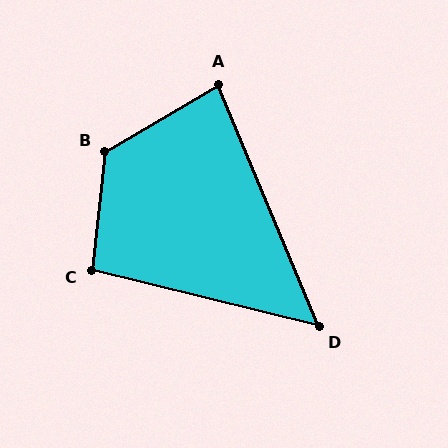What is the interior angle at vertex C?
Approximately 98 degrees (obtuse).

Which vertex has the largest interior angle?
B, at approximately 126 degrees.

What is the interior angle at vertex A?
Approximately 82 degrees (acute).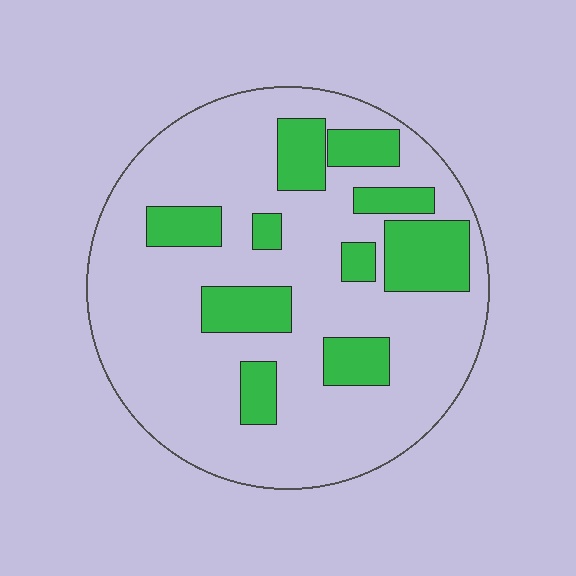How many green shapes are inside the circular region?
10.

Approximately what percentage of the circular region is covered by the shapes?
Approximately 25%.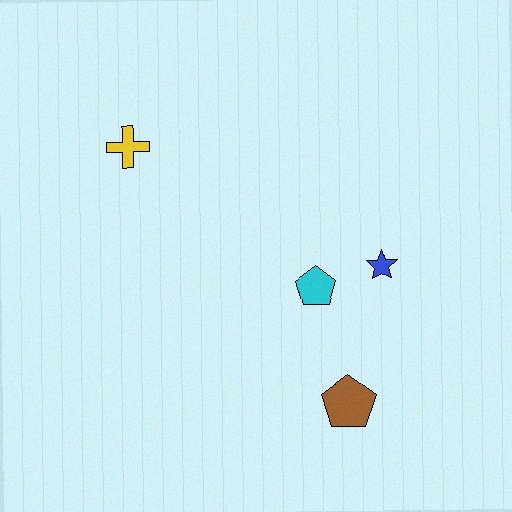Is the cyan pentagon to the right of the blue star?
No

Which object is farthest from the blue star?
The yellow cross is farthest from the blue star.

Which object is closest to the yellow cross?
The cyan pentagon is closest to the yellow cross.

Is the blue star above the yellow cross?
No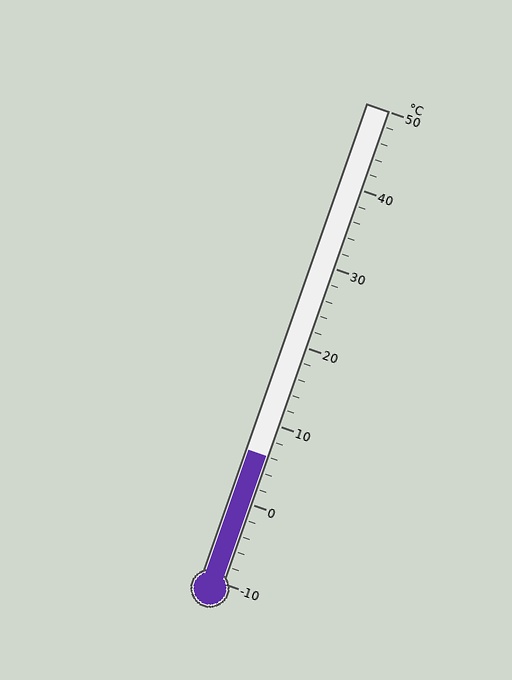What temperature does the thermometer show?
The thermometer shows approximately 6°C.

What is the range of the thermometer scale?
The thermometer scale ranges from -10°C to 50°C.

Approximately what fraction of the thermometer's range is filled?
The thermometer is filled to approximately 25% of its range.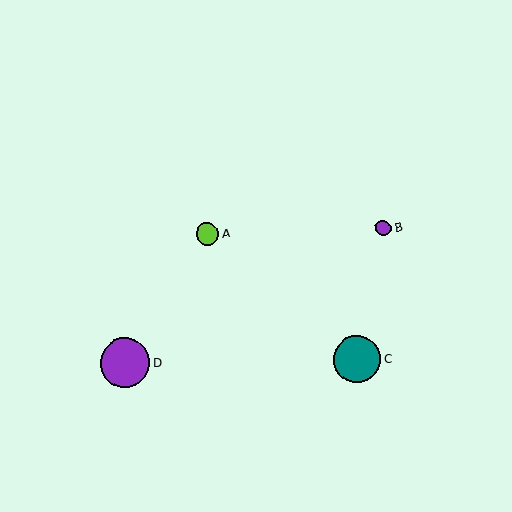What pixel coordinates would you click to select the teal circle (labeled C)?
Click at (357, 359) to select the teal circle C.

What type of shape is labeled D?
Shape D is a purple circle.